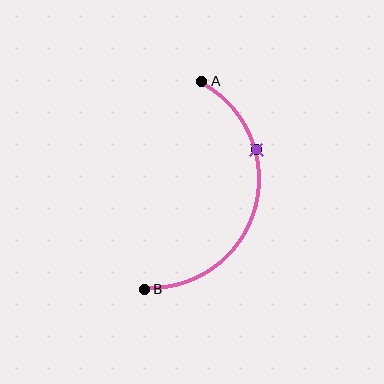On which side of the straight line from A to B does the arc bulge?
The arc bulges to the right of the straight line connecting A and B.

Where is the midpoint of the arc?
The arc midpoint is the point on the curve farthest from the straight line joining A and B. It sits to the right of that line.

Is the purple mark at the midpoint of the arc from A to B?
No. The purple mark lies on the arc but is closer to endpoint A. The arc midpoint would be at the point on the curve equidistant along the arc from both A and B.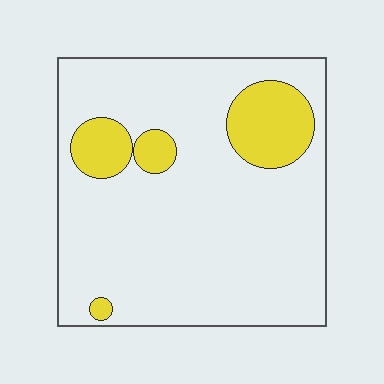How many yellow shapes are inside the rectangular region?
4.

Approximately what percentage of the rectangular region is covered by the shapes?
Approximately 15%.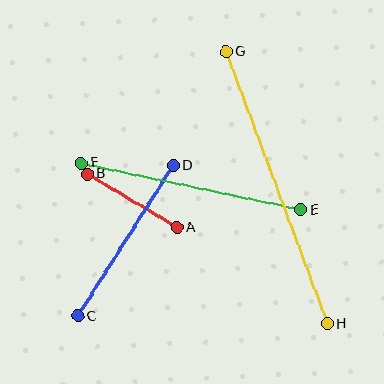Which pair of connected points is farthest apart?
Points G and H are farthest apart.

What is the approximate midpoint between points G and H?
The midpoint is at approximately (277, 188) pixels.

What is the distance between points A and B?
The distance is approximately 104 pixels.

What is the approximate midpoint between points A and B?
The midpoint is at approximately (132, 201) pixels.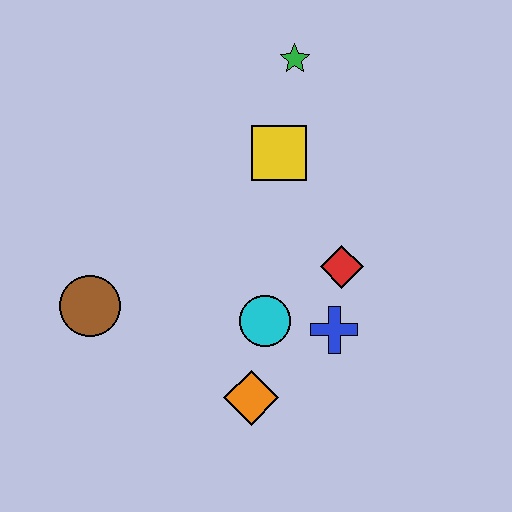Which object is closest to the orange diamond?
The cyan circle is closest to the orange diamond.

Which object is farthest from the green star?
The orange diamond is farthest from the green star.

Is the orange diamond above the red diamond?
No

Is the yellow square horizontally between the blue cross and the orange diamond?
Yes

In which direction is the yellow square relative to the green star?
The yellow square is below the green star.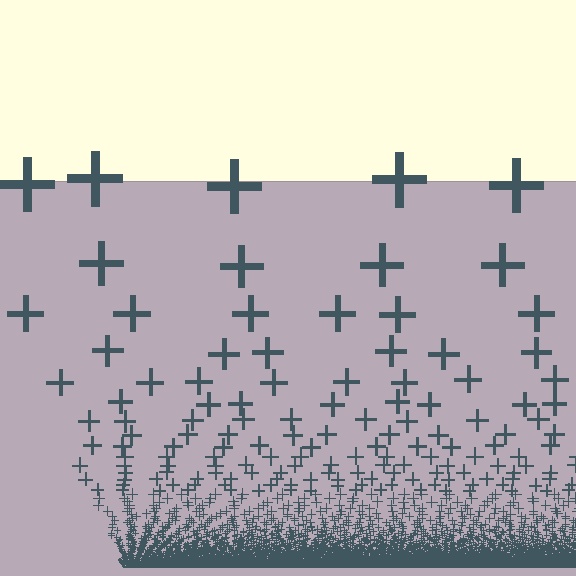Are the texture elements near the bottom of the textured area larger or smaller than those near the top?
Smaller. The gradient is inverted — elements near the bottom are smaller and denser.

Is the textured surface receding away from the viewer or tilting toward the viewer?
The surface appears to tilt toward the viewer. Texture elements get larger and sparser toward the top.